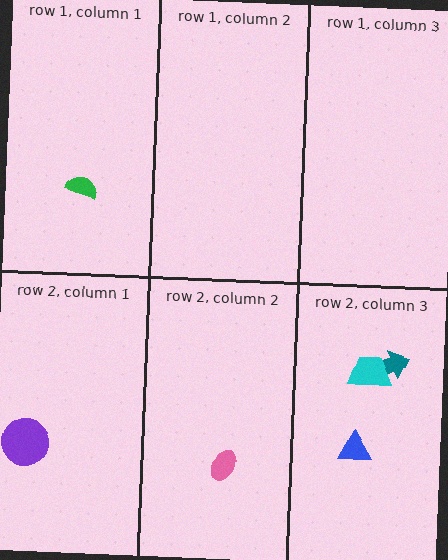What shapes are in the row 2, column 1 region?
The purple circle.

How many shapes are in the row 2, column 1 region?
1.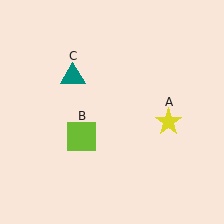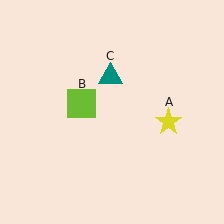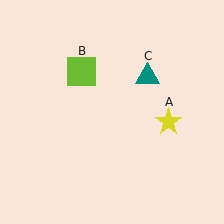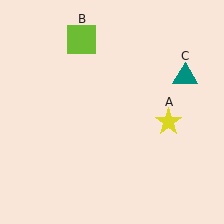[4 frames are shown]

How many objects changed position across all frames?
2 objects changed position: lime square (object B), teal triangle (object C).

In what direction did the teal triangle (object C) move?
The teal triangle (object C) moved right.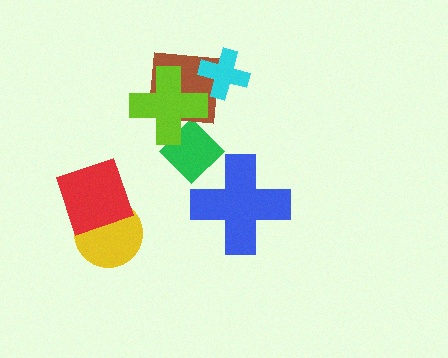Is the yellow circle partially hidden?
Yes, it is partially covered by another shape.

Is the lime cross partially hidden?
No, no other shape covers it.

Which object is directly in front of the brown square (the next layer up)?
The cyan cross is directly in front of the brown square.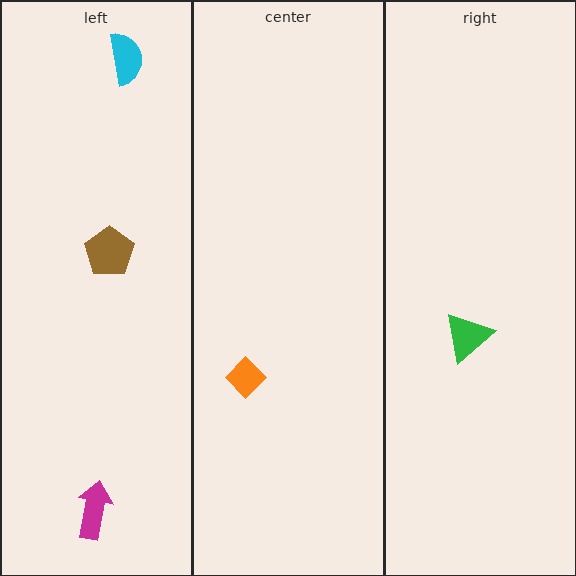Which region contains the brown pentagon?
The left region.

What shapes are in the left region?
The magenta arrow, the brown pentagon, the cyan semicircle.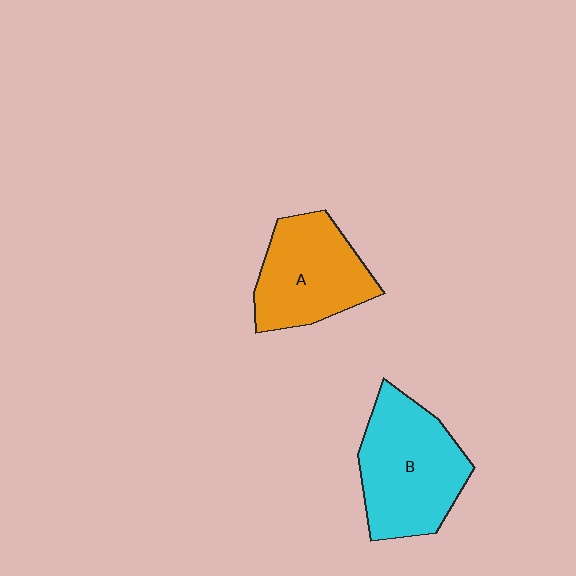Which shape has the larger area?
Shape B (cyan).